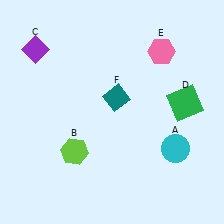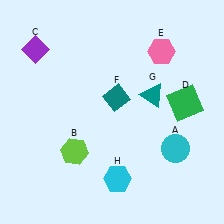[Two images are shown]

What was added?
A teal triangle (G), a cyan hexagon (H) were added in Image 2.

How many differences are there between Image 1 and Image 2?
There are 2 differences between the two images.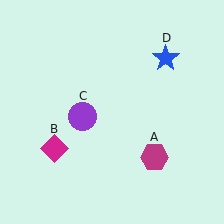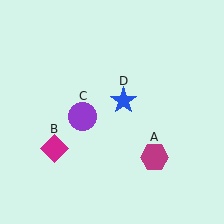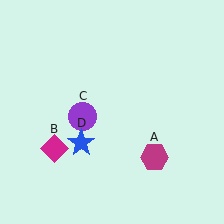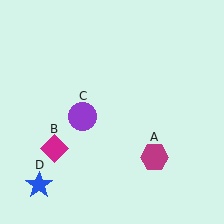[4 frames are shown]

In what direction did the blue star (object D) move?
The blue star (object D) moved down and to the left.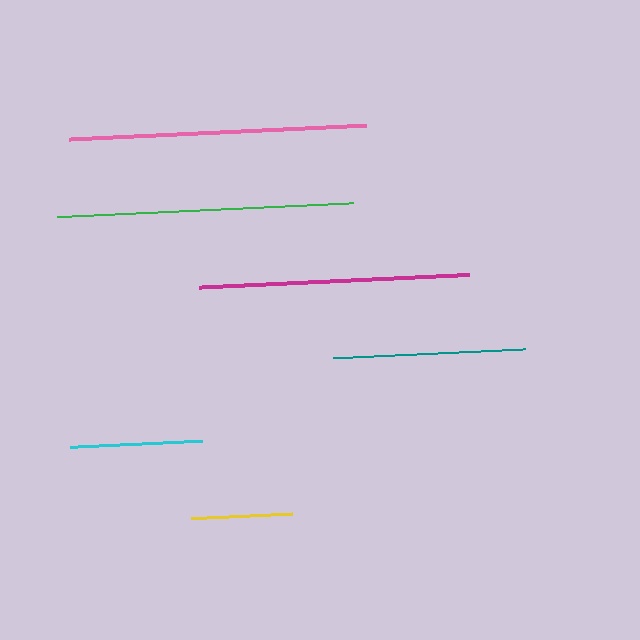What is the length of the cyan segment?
The cyan segment is approximately 132 pixels long.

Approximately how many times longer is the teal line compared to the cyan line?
The teal line is approximately 1.4 times the length of the cyan line.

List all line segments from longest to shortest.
From longest to shortest: pink, green, magenta, teal, cyan, yellow.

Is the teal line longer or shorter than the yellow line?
The teal line is longer than the yellow line.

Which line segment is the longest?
The pink line is the longest at approximately 297 pixels.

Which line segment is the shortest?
The yellow line is the shortest at approximately 101 pixels.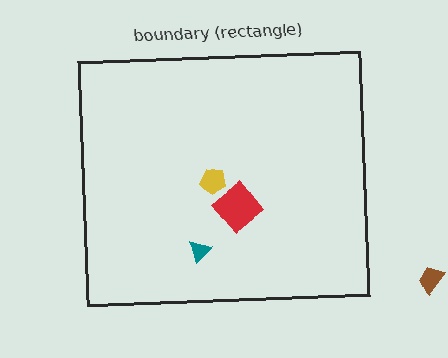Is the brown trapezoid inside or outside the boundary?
Outside.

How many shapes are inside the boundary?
3 inside, 1 outside.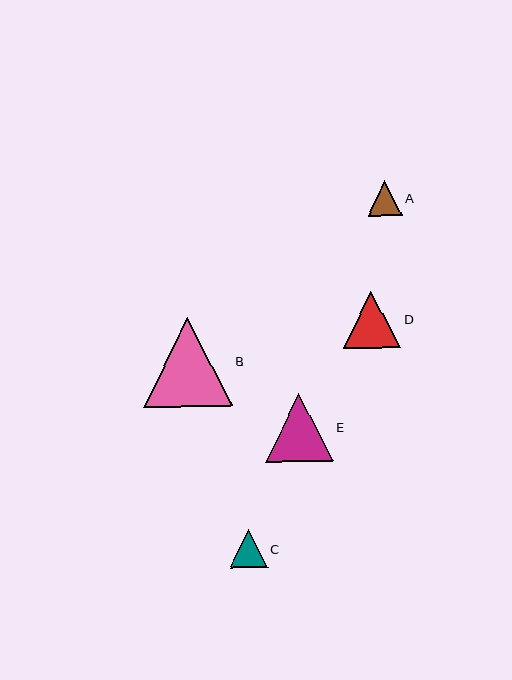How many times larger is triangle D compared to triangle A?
Triangle D is approximately 1.7 times the size of triangle A.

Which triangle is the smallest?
Triangle A is the smallest with a size of approximately 34 pixels.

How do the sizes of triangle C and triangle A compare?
Triangle C and triangle A are approximately the same size.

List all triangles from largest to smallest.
From largest to smallest: B, E, D, C, A.